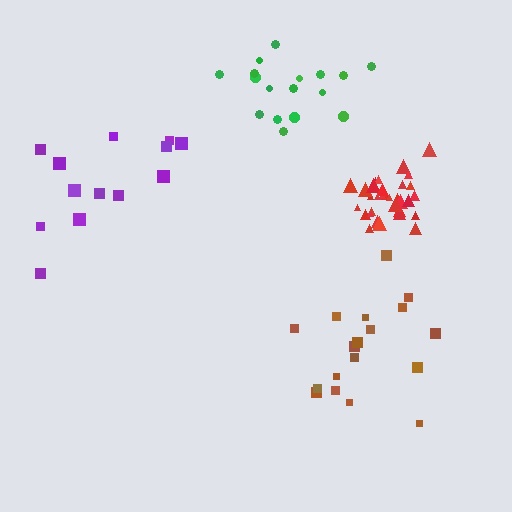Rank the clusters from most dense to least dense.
red, green, brown, purple.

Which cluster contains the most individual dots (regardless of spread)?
Red (33).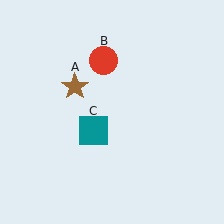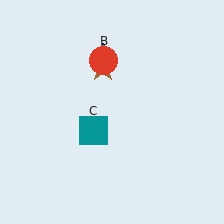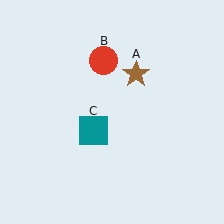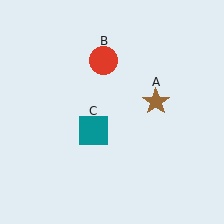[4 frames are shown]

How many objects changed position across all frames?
1 object changed position: brown star (object A).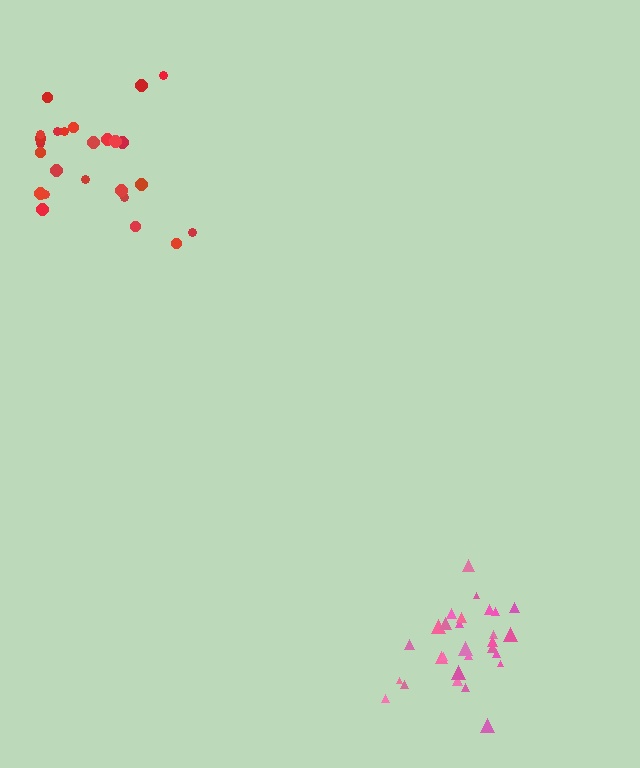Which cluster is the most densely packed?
Pink.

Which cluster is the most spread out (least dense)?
Red.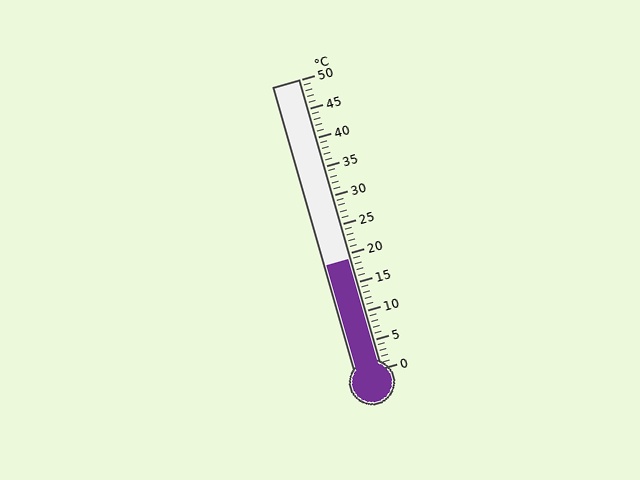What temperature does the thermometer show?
The thermometer shows approximately 19°C.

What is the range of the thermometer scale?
The thermometer scale ranges from 0°C to 50°C.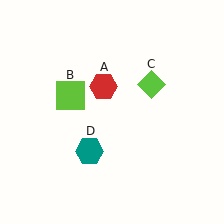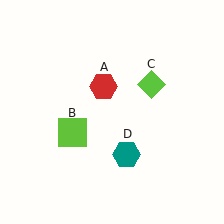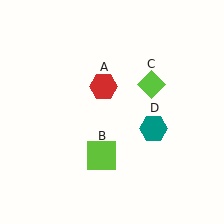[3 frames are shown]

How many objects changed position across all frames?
2 objects changed position: lime square (object B), teal hexagon (object D).